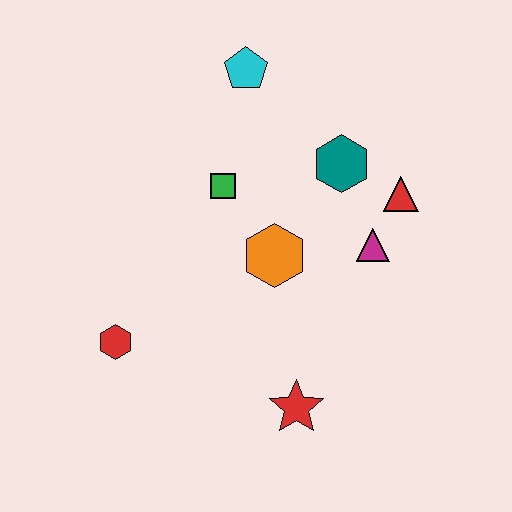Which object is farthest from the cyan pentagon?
The red star is farthest from the cyan pentagon.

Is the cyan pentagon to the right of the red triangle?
No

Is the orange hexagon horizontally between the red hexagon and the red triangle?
Yes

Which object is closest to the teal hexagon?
The red triangle is closest to the teal hexagon.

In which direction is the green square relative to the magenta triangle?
The green square is to the left of the magenta triangle.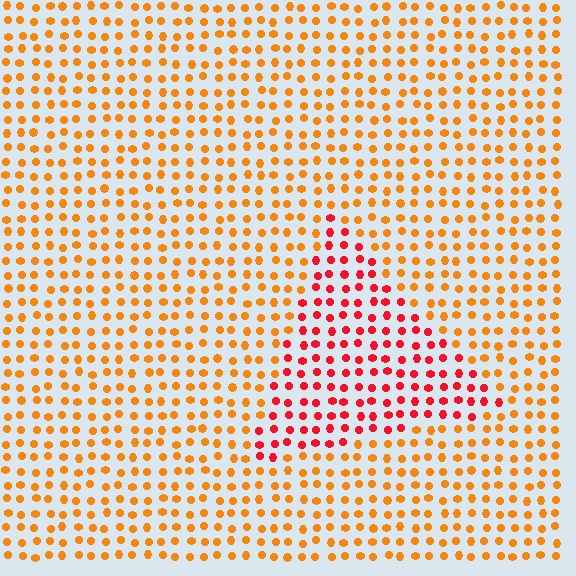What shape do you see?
I see a triangle.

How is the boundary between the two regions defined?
The boundary is defined purely by a slight shift in hue (about 38 degrees). Spacing, size, and orientation are identical on both sides.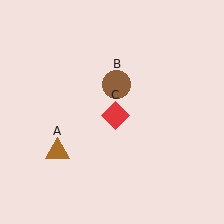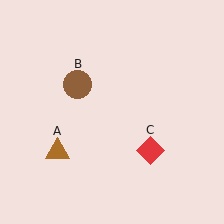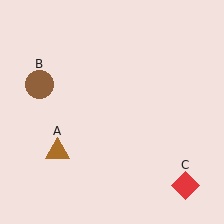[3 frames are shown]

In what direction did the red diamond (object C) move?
The red diamond (object C) moved down and to the right.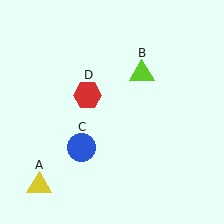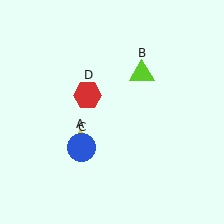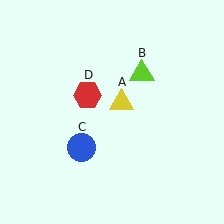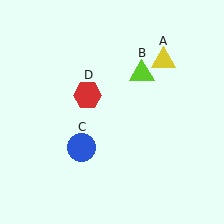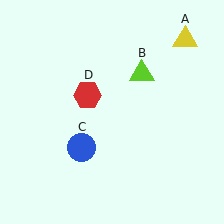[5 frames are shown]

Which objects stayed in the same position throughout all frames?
Lime triangle (object B) and blue circle (object C) and red hexagon (object D) remained stationary.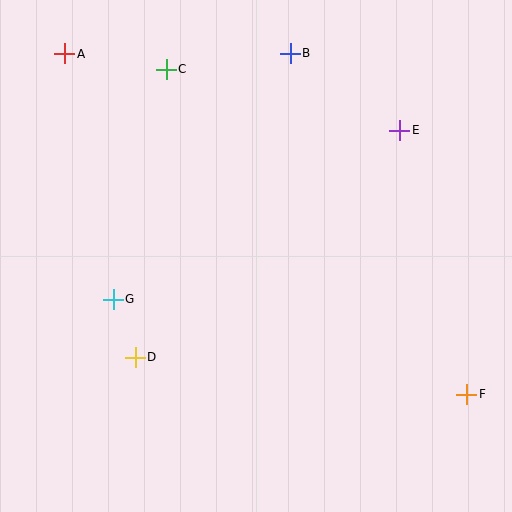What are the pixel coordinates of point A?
Point A is at (65, 54).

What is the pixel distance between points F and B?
The distance between F and B is 384 pixels.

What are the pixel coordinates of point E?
Point E is at (400, 130).